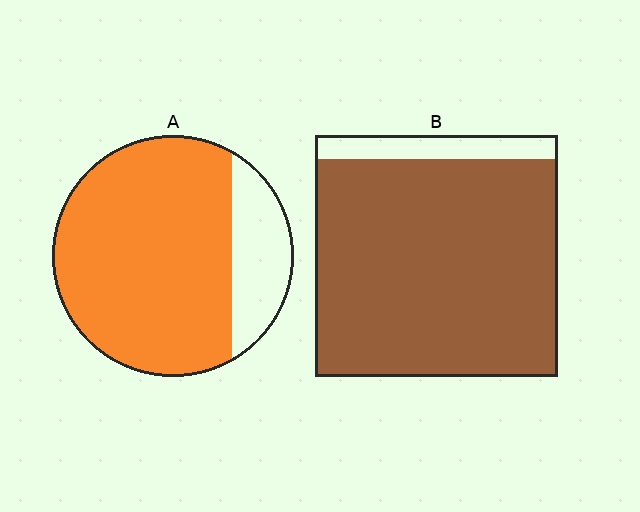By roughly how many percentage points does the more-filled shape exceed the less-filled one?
By roughly 10 percentage points (B over A).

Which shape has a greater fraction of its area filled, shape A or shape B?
Shape B.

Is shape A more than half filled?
Yes.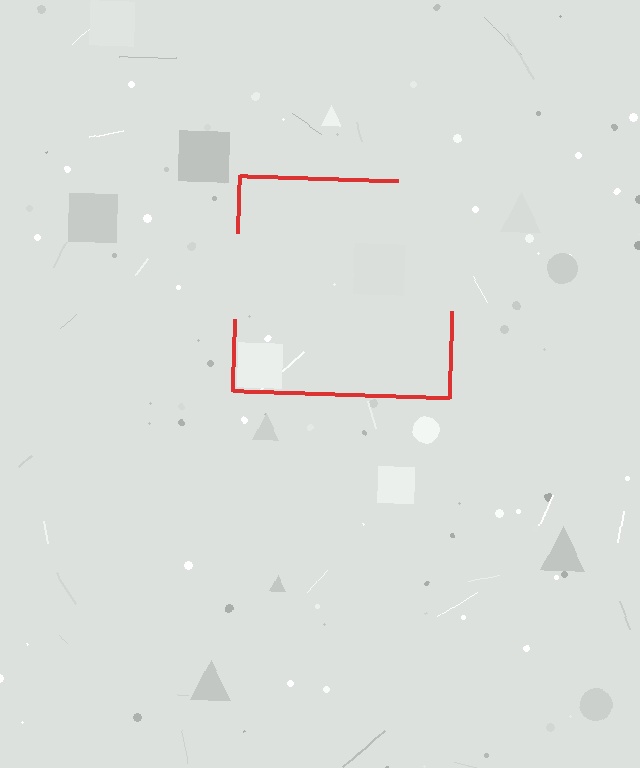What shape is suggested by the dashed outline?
The dashed outline suggests a square.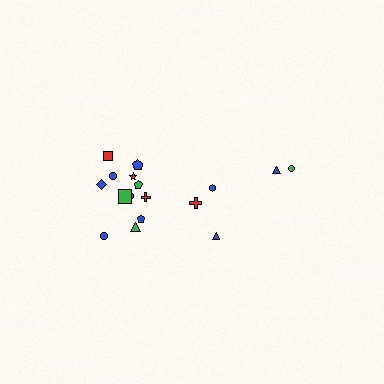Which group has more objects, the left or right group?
The left group.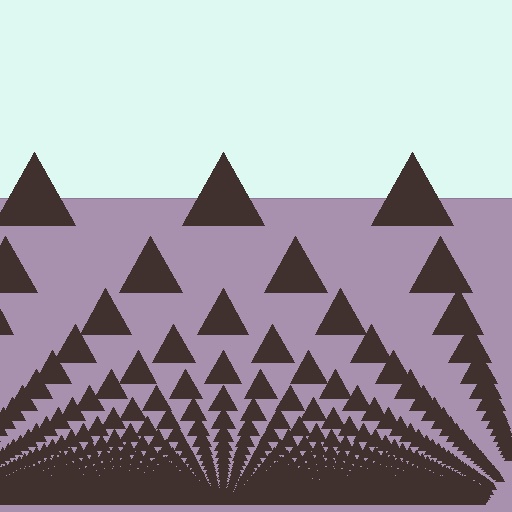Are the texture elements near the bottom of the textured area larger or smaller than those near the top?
Smaller. The gradient is inverted — elements near the bottom are smaller and denser.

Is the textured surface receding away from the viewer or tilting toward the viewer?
The surface appears to tilt toward the viewer. Texture elements get larger and sparser toward the top.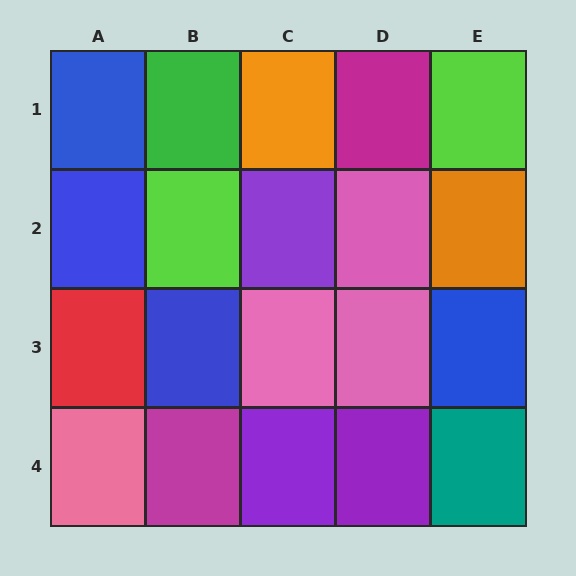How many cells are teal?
1 cell is teal.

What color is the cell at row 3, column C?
Pink.